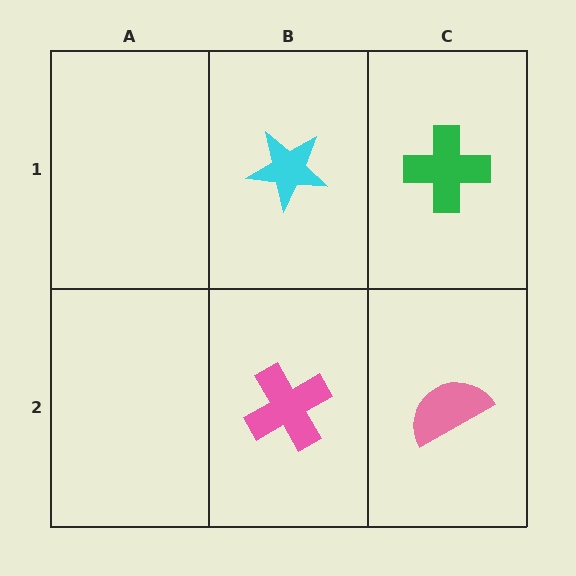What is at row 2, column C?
A pink semicircle.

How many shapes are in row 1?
2 shapes.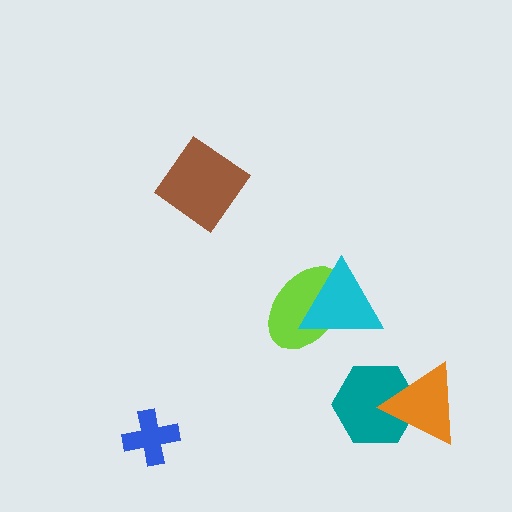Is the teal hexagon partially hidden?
Yes, it is partially covered by another shape.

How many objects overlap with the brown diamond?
0 objects overlap with the brown diamond.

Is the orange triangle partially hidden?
No, no other shape covers it.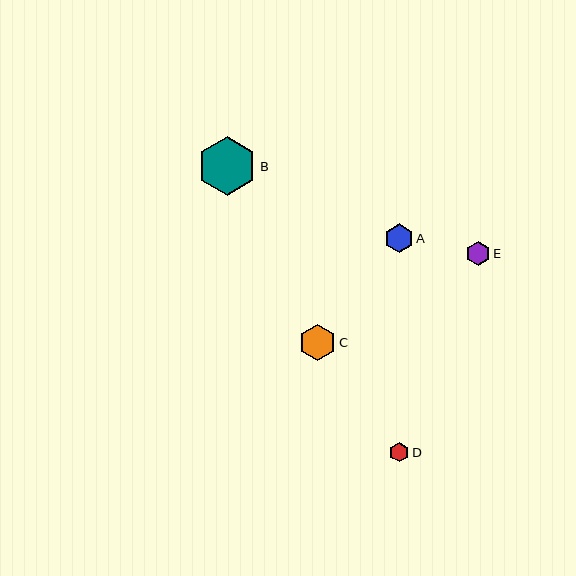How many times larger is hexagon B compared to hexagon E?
Hexagon B is approximately 2.5 times the size of hexagon E.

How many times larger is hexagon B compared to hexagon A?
Hexagon B is approximately 2.1 times the size of hexagon A.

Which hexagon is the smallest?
Hexagon D is the smallest with a size of approximately 20 pixels.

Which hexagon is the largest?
Hexagon B is the largest with a size of approximately 59 pixels.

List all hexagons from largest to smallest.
From largest to smallest: B, C, A, E, D.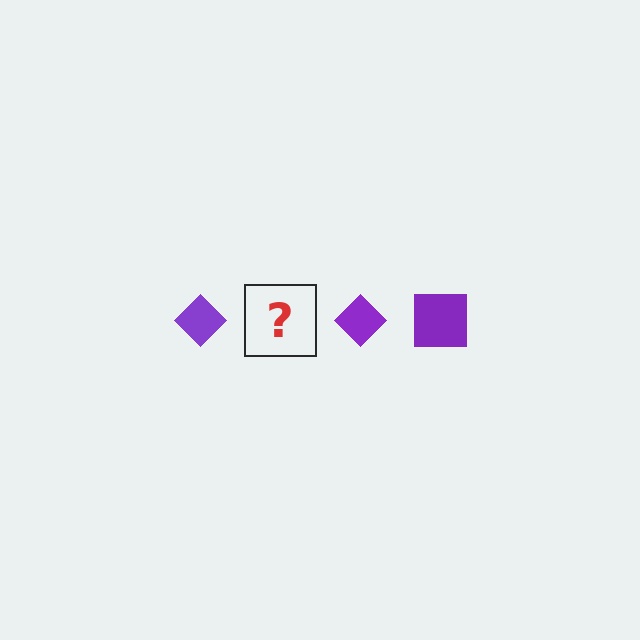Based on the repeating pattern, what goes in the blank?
The blank should be a purple square.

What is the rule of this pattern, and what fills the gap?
The rule is that the pattern cycles through diamond, square shapes in purple. The gap should be filled with a purple square.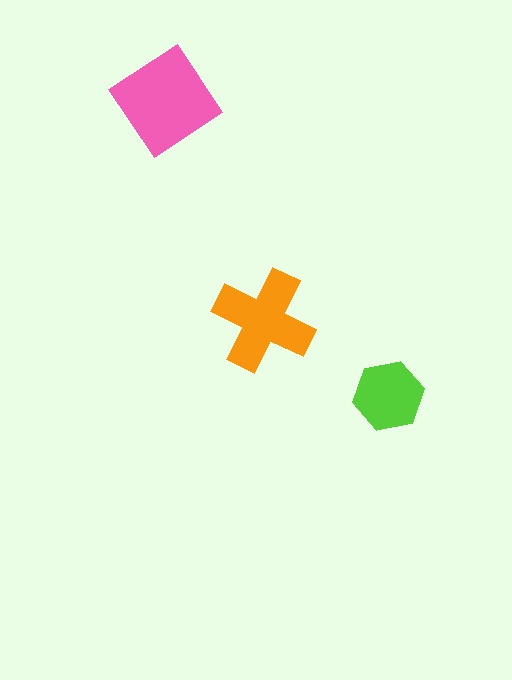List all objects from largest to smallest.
The pink diamond, the orange cross, the lime hexagon.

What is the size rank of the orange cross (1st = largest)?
2nd.